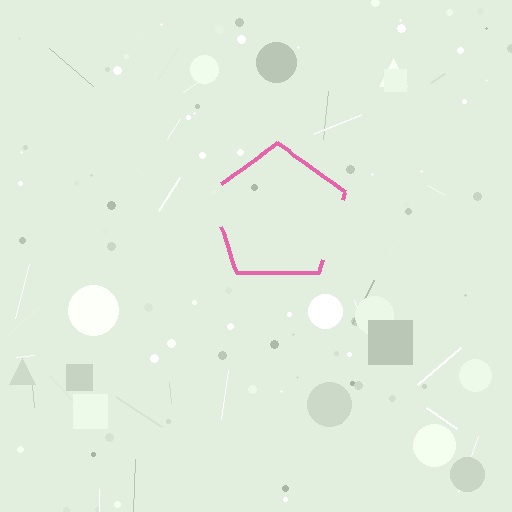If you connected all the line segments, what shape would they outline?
They would outline a pentagon.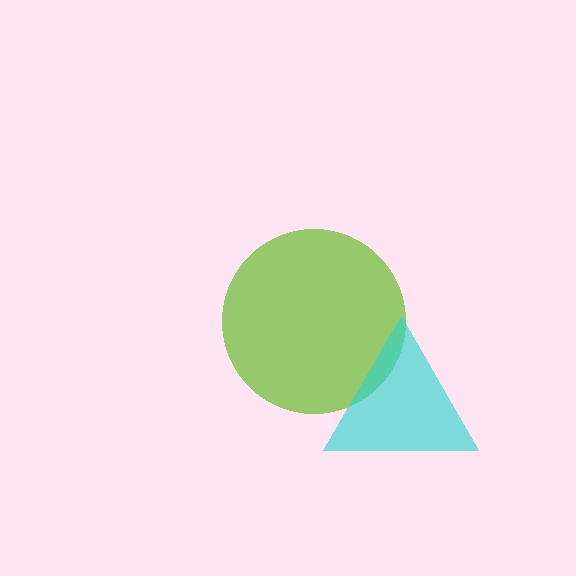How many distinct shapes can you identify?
There are 2 distinct shapes: a lime circle, a cyan triangle.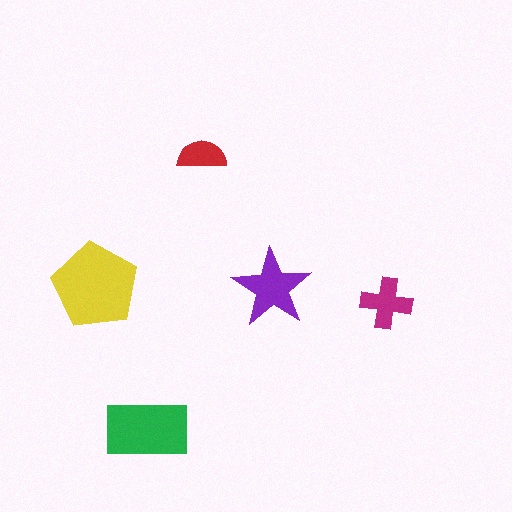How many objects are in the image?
There are 5 objects in the image.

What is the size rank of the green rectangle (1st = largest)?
2nd.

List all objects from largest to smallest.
The yellow pentagon, the green rectangle, the purple star, the magenta cross, the red semicircle.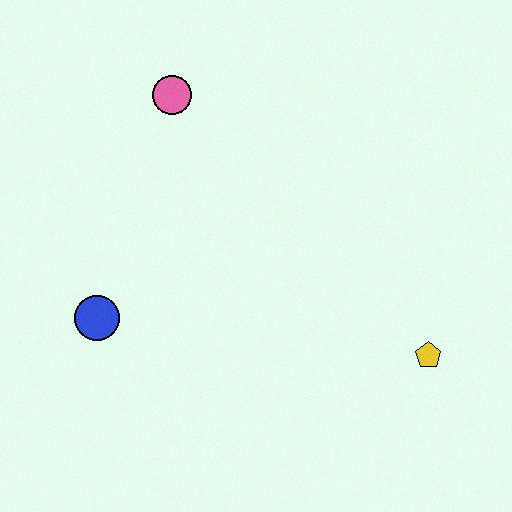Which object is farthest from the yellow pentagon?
The pink circle is farthest from the yellow pentagon.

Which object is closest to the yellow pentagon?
The blue circle is closest to the yellow pentagon.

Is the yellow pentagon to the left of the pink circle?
No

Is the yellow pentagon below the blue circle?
Yes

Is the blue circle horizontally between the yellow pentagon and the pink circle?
No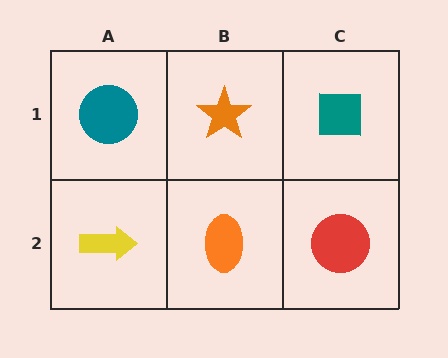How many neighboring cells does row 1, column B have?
3.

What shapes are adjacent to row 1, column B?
An orange ellipse (row 2, column B), a teal circle (row 1, column A), a teal square (row 1, column C).